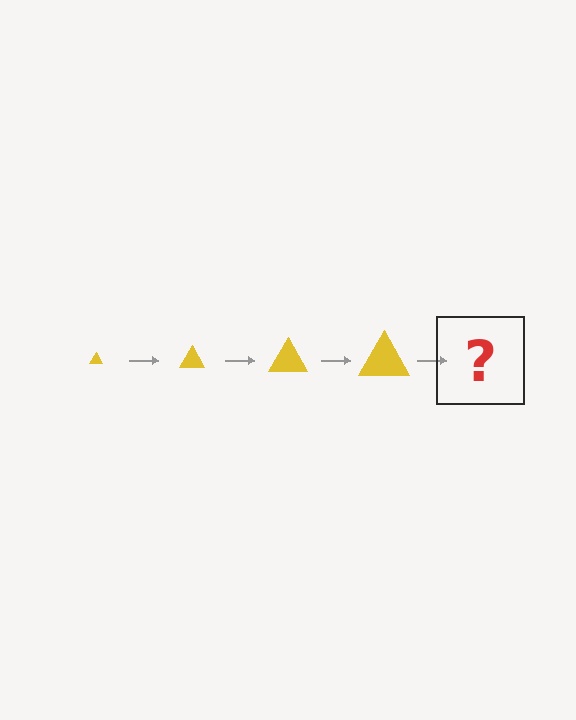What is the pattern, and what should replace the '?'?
The pattern is that the triangle gets progressively larger each step. The '?' should be a yellow triangle, larger than the previous one.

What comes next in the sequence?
The next element should be a yellow triangle, larger than the previous one.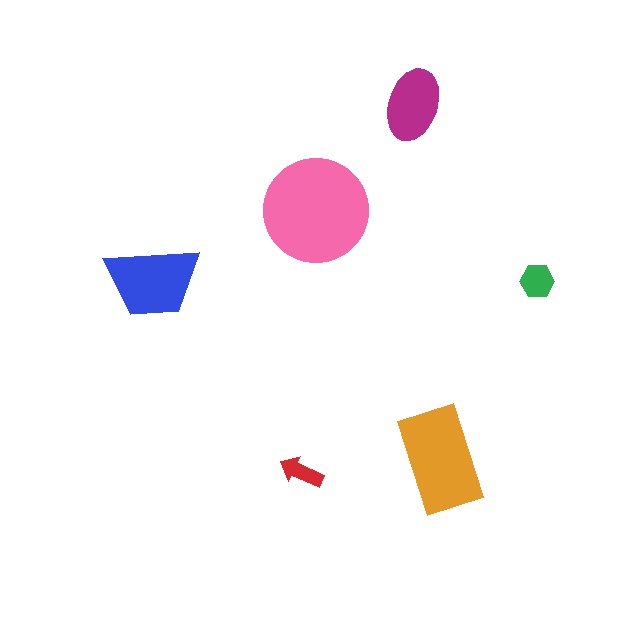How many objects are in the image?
There are 6 objects in the image.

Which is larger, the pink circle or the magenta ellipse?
The pink circle.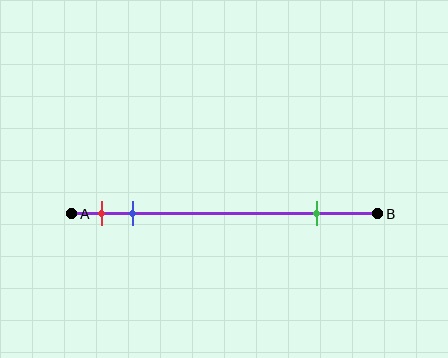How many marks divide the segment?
There are 3 marks dividing the segment.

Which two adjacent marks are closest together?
The red and blue marks are the closest adjacent pair.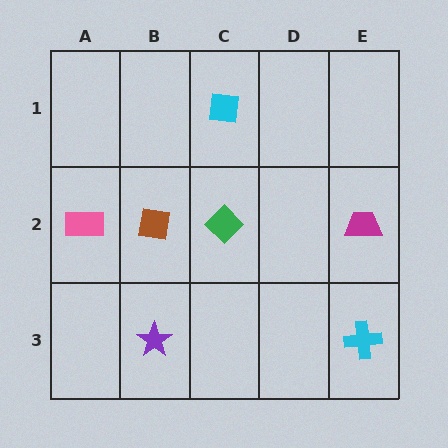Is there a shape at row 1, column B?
No, that cell is empty.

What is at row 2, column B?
A brown square.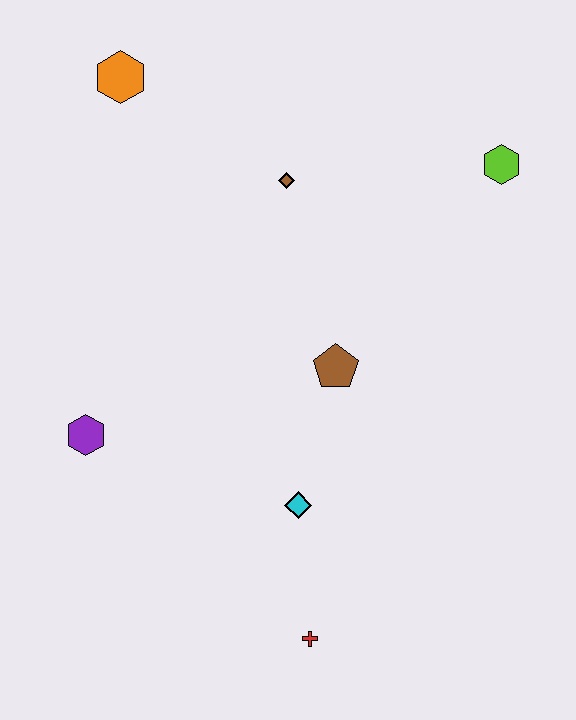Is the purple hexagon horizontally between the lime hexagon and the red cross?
No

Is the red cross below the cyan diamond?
Yes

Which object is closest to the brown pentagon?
The cyan diamond is closest to the brown pentagon.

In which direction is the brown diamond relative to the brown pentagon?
The brown diamond is above the brown pentagon.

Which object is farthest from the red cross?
The orange hexagon is farthest from the red cross.